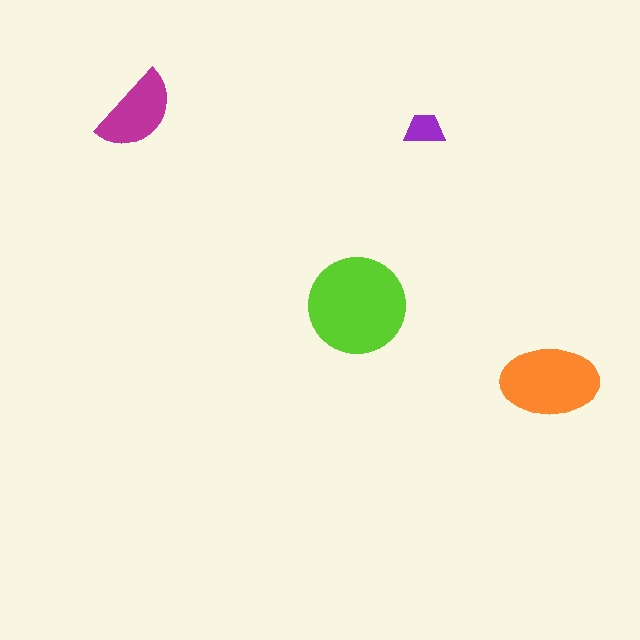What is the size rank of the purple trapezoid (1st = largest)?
4th.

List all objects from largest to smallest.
The lime circle, the orange ellipse, the magenta semicircle, the purple trapezoid.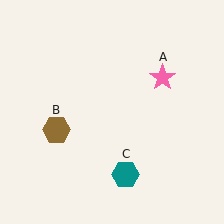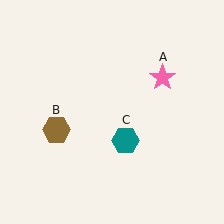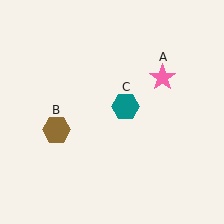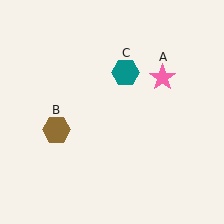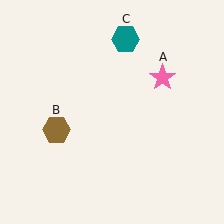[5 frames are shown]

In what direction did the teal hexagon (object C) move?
The teal hexagon (object C) moved up.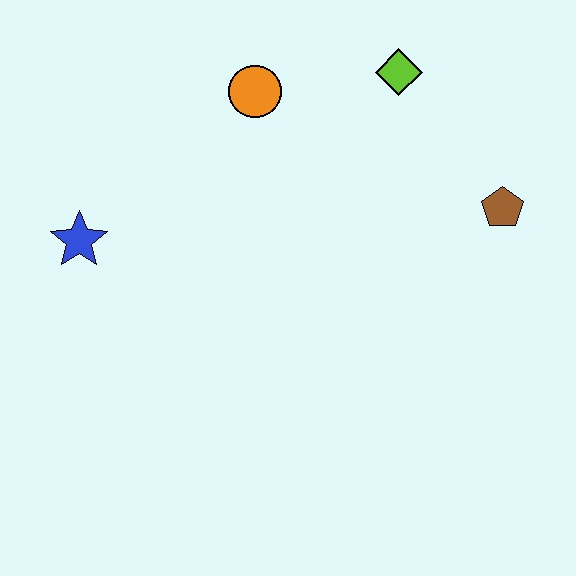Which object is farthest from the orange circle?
The brown pentagon is farthest from the orange circle.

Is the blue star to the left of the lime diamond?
Yes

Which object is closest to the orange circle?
The lime diamond is closest to the orange circle.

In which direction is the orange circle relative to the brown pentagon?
The orange circle is to the left of the brown pentagon.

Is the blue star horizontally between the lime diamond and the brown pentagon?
No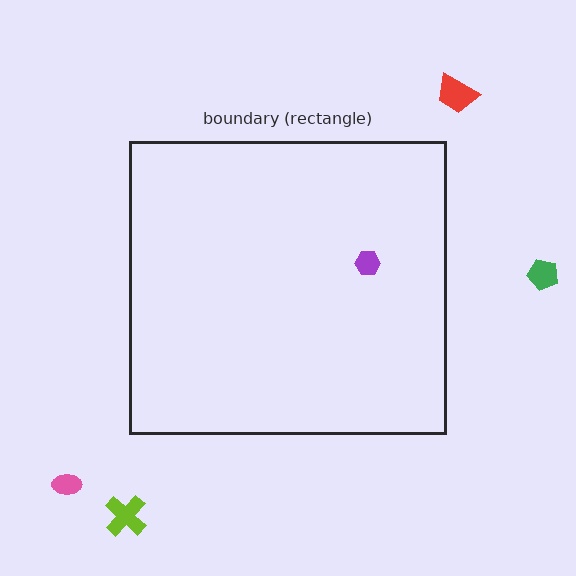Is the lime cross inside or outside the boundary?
Outside.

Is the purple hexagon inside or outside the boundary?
Inside.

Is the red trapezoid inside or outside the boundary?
Outside.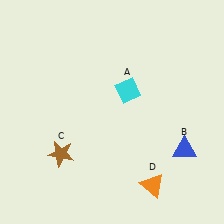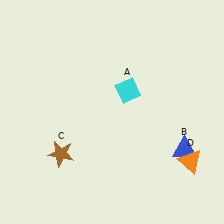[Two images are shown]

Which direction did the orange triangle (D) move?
The orange triangle (D) moved right.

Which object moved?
The orange triangle (D) moved right.